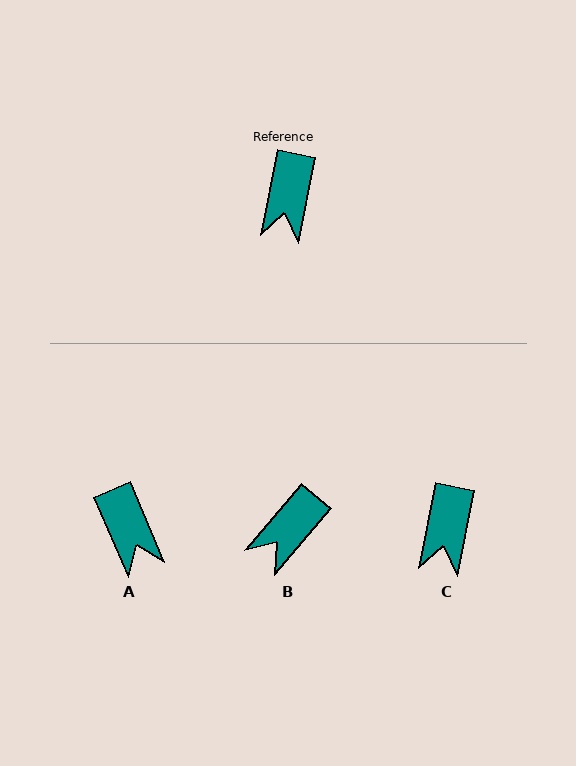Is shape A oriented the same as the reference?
No, it is off by about 34 degrees.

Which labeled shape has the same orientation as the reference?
C.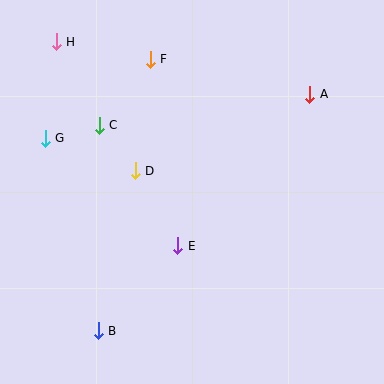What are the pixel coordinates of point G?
Point G is at (45, 138).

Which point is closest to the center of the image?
Point E at (178, 246) is closest to the center.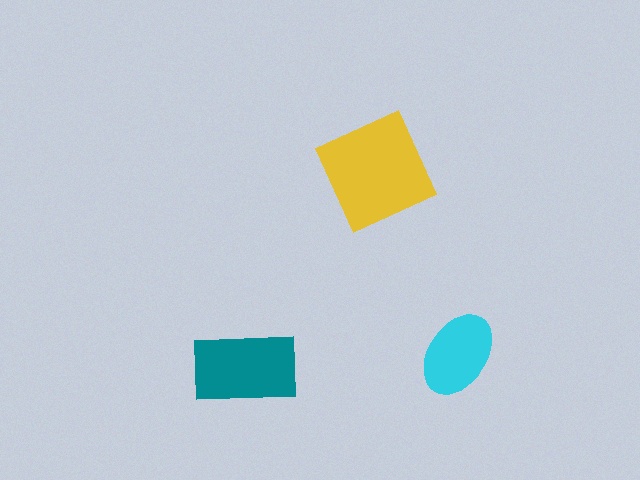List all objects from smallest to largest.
The cyan ellipse, the teal rectangle, the yellow diamond.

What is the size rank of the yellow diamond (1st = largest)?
1st.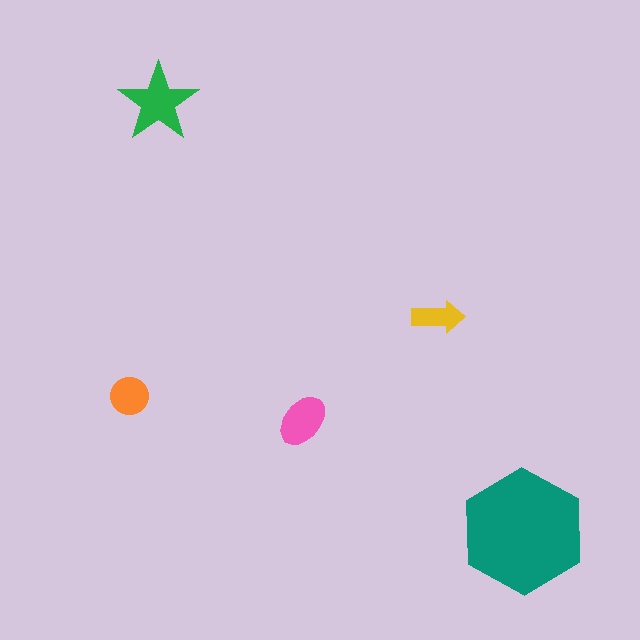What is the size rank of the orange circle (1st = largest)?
4th.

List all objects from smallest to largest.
The yellow arrow, the orange circle, the pink ellipse, the green star, the teal hexagon.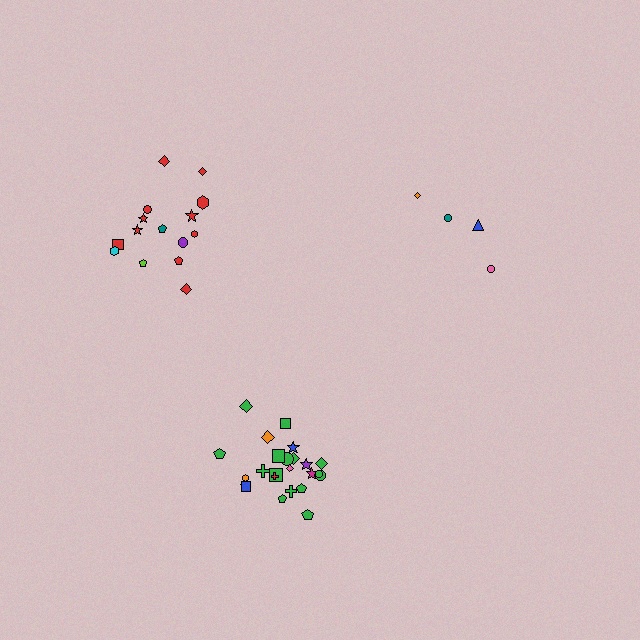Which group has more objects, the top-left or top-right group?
The top-left group.